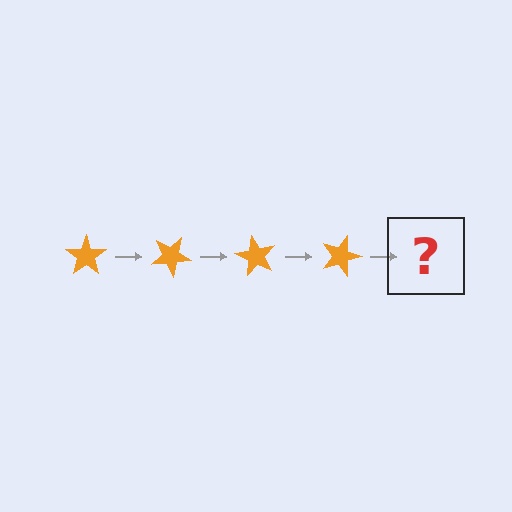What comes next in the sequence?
The next element should be an orange star rotated 120 degrees.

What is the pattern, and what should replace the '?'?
The pattern is that the star rotates 30 degrees each step. The '?' should be an orange star rotated 120 degrees.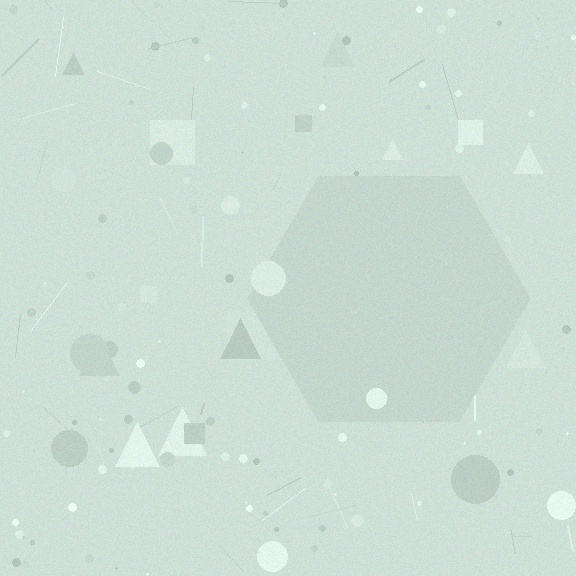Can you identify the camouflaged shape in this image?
The camouflaged shape is a hexagon.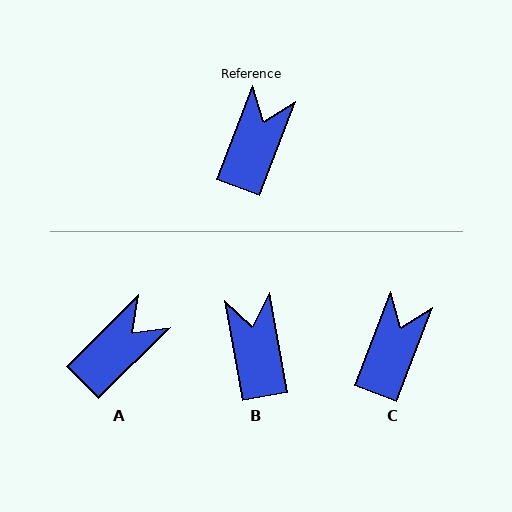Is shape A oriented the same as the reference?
No, it is off by about 24 degrees.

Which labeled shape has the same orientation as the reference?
C.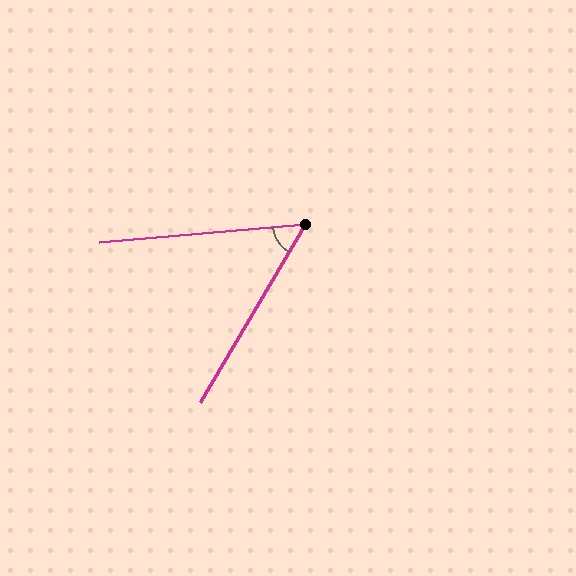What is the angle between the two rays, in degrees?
Approximately 55 degrees.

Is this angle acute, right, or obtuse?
It is acute.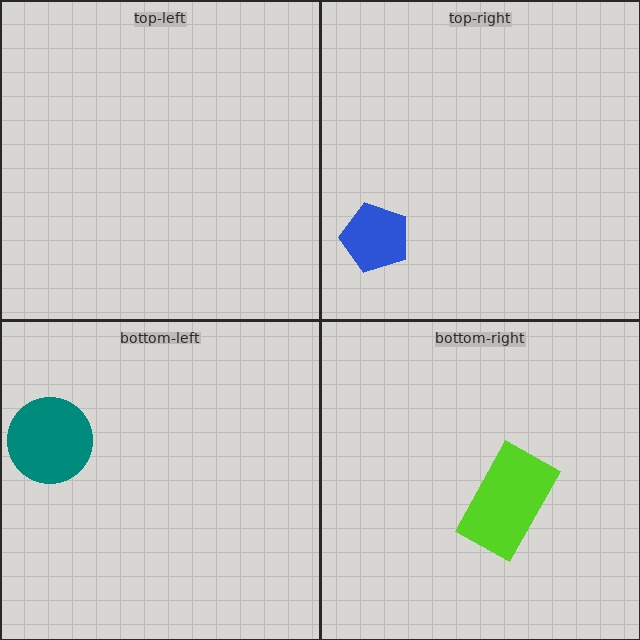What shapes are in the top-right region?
The blue pentagon.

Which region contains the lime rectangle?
The bottom-right region.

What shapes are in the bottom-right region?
The lime rectangle.